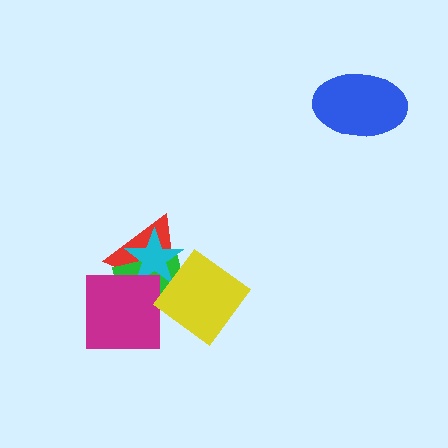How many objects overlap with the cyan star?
3 objects overlap with the cyan star.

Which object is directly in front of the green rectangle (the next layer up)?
The cyan star is directly in front of the green rectangle.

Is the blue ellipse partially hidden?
No, no other shape covers it.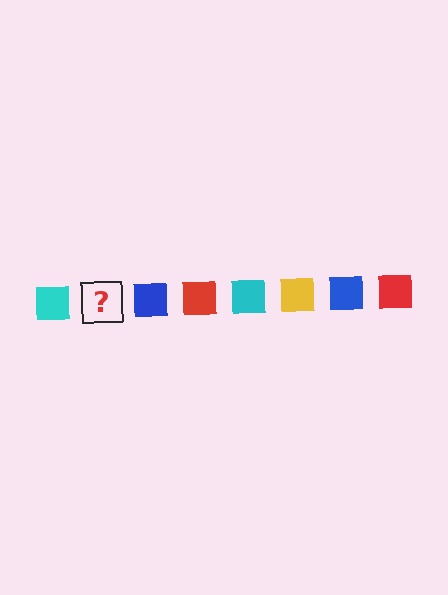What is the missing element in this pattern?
The missing element is a yellow square.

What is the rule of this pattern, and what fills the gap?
The rule is that the pattern cycles through cyan, yellow, blue, red squares. The gap should be filled with a yellow square.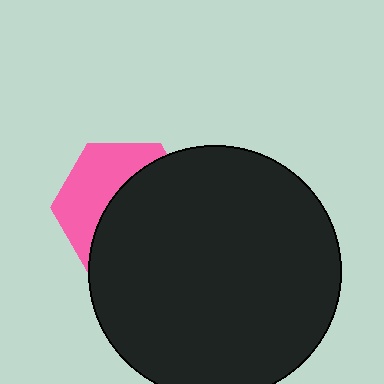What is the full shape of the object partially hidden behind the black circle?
The partially hidden object is a pink hexagon.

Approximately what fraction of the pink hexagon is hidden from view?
Roughly 58% of the pink hexagon is hidden behind the black circle.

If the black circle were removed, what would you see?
You would see the complete pink hexagon.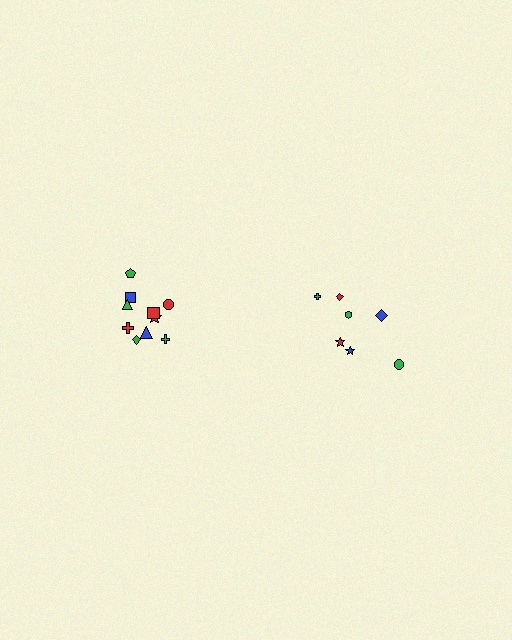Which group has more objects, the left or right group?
The left group.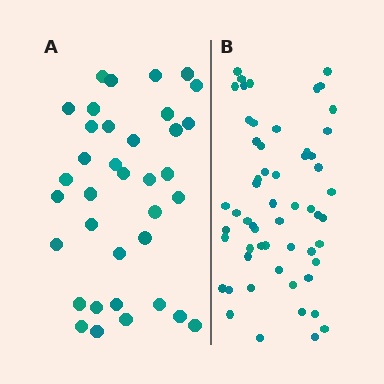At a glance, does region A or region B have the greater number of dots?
Region B (the right region) has more dots.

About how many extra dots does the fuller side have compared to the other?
Region B has approximately 20 more dots than region A.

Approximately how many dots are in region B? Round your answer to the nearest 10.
About 60 dots. (The exact count is 57, which rounds to 60.)